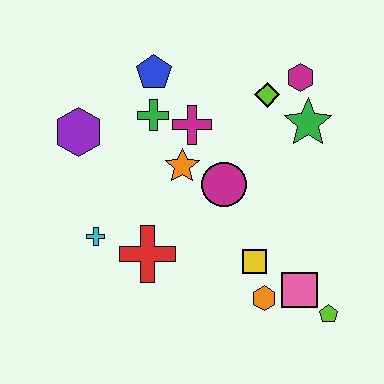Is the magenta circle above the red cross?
Yes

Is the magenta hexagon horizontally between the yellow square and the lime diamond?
No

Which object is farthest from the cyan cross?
The magenta hexagon is farthest from the cyan cross.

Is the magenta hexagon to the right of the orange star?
Yes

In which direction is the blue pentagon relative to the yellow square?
The blue pentagon is above the yellow square.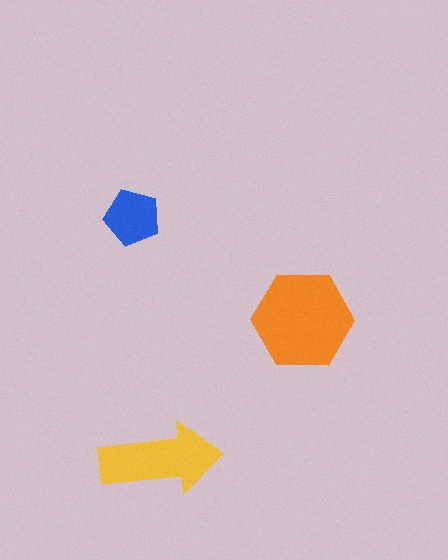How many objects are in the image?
There are 3 objects in the image.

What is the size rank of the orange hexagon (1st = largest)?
1st.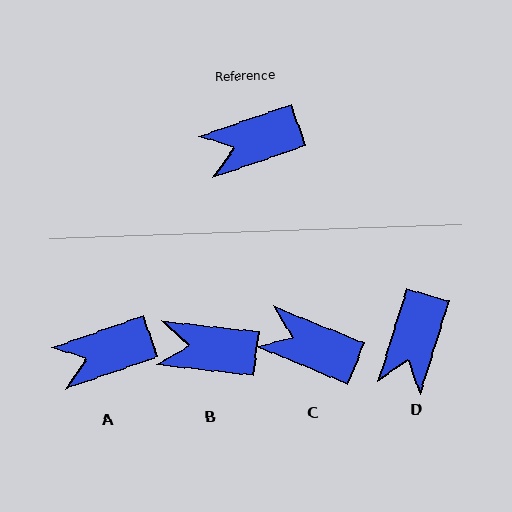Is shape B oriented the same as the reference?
No, it is off by about 25 degrees.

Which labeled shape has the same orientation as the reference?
A.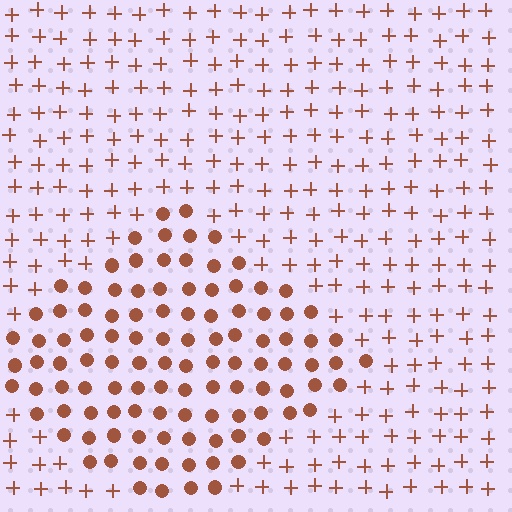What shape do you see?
I see a diamond.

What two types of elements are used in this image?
The image uses circles inside the diamond region and plus signs outside it.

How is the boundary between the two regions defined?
The boundary is defined by a change in element shape: circles inside vs. plus signs outside. All elements share the same color and spacing.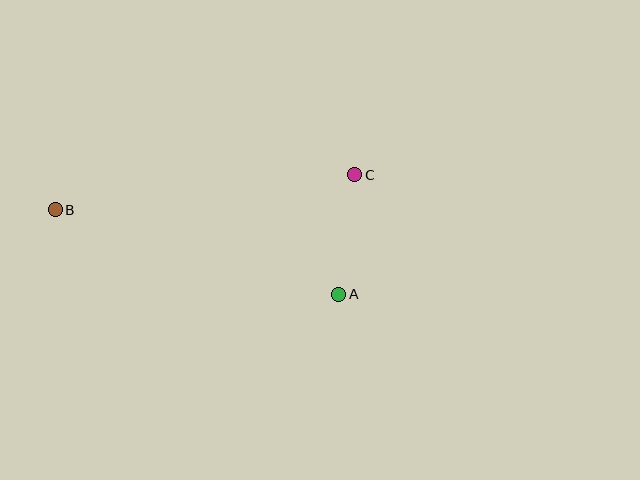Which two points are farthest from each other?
Points B and C are farthest from each other.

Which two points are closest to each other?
Points A and C are closest to each other.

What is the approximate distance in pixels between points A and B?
The distance between A and B is approximately 296 pixels.